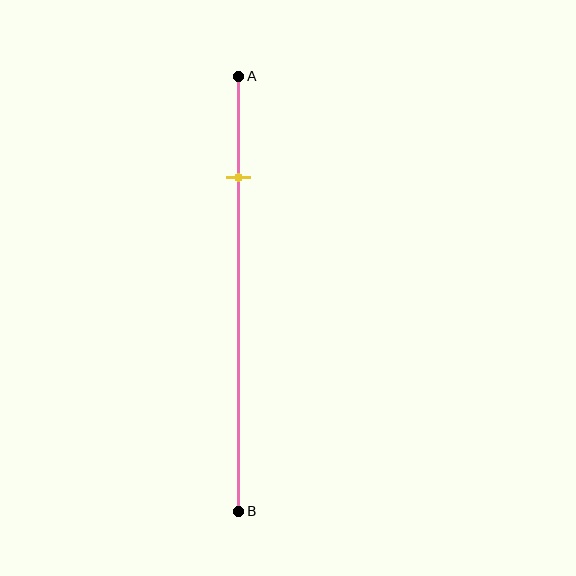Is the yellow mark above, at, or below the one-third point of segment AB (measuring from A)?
The yellow mark is above the one-third point of segment AB.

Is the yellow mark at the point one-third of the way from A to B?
No, the mark is at about 25% from A, not at the 33% one-third point.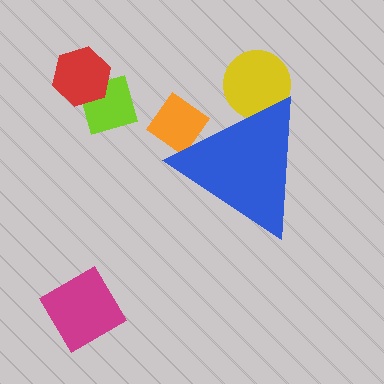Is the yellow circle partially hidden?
Yes, the yellow circle is partially hidden behind the blue triangle.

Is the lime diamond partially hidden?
No, the lime diamond is fully visible.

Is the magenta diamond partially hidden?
No, the magenta diamond is fully visible.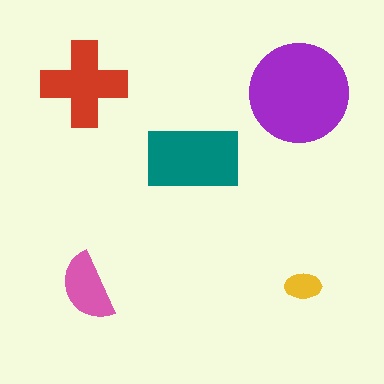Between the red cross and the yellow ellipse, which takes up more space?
The red cross.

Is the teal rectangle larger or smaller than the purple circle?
Smaller.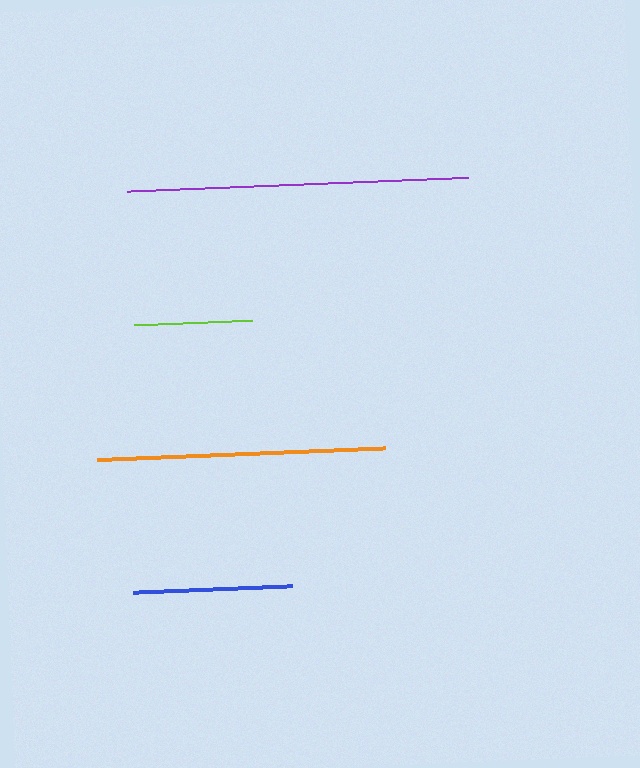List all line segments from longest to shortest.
From longest to shortest: purple, orange, blue, lime.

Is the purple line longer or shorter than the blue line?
The purple line is longer than the blue line.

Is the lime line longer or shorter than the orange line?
The orange line is longer than the lime line.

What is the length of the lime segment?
The lime segment is approximately 118 pixels long.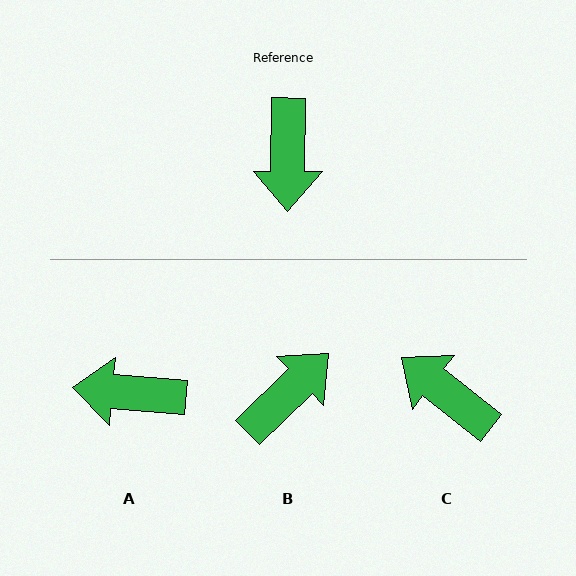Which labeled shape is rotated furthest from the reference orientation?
B, about 134 degrees away.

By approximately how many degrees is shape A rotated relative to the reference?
Approximately 95 degrees clockwise.